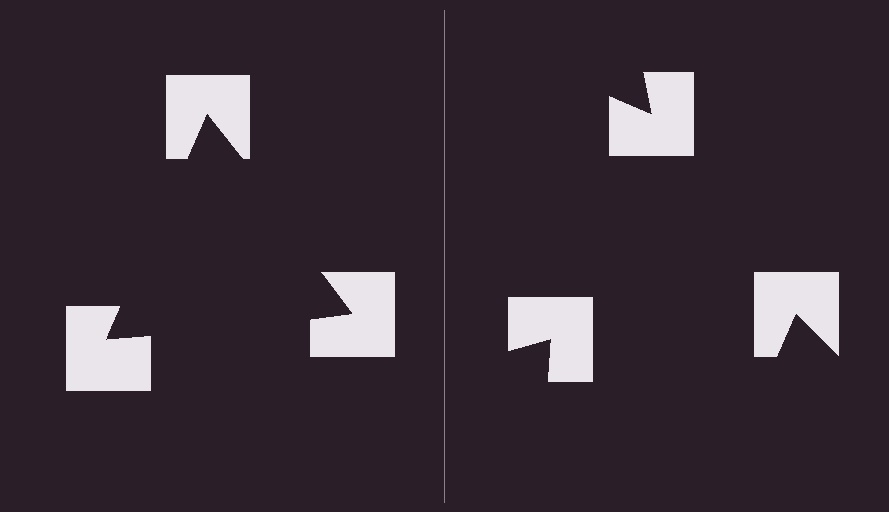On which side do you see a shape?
An illusory triangle appears on the left side. On the right side the wedge cuts are rotated, so no coherent shape forms.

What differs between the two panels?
The notched squares are positioned identically on both sides; only the wedge orientations differ. On the left they align to a triangle; on the right they are misaligned.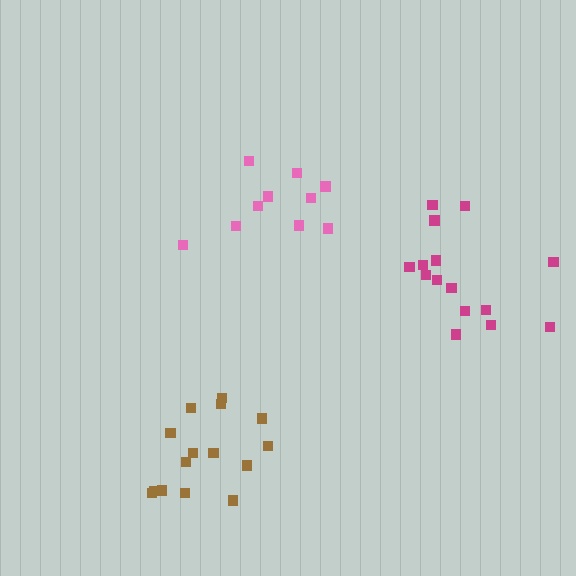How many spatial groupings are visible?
There are 3 spatial groupings.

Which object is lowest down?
The brown cluster is bottommost.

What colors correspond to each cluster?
The clusters are colored: magenta, brown, pink.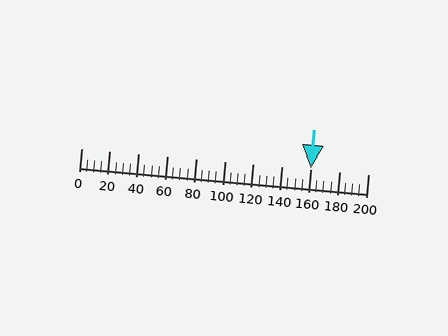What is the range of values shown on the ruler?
The ruler shows values from 0 to 200.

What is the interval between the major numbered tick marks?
The major tick marks are spaced 20 units apart.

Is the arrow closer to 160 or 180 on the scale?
The arrow is closer to 160.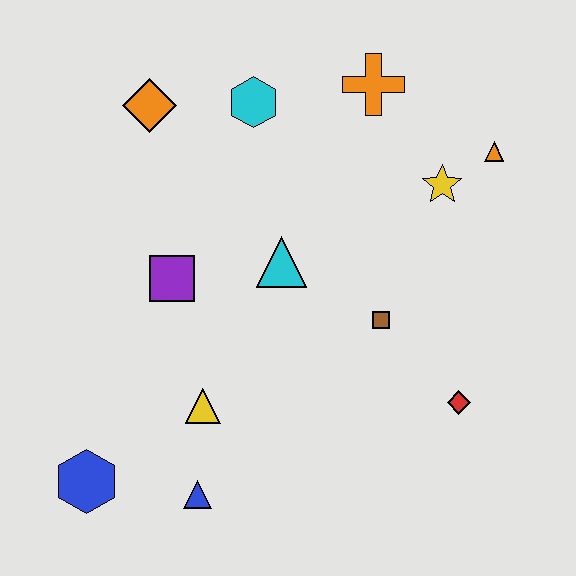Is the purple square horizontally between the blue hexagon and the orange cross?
Yes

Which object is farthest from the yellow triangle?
The orange triangle is farthest from the yellow triangle.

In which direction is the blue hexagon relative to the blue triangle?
The blue hexagon is to the left of the blue triangle.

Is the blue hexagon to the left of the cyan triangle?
Yes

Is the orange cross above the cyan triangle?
Yes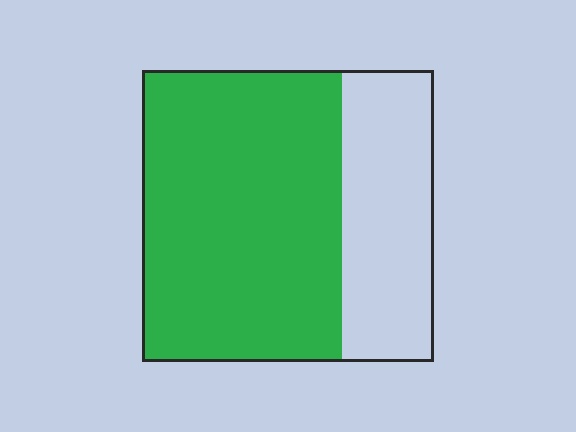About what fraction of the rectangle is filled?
About two thirds (2/3).